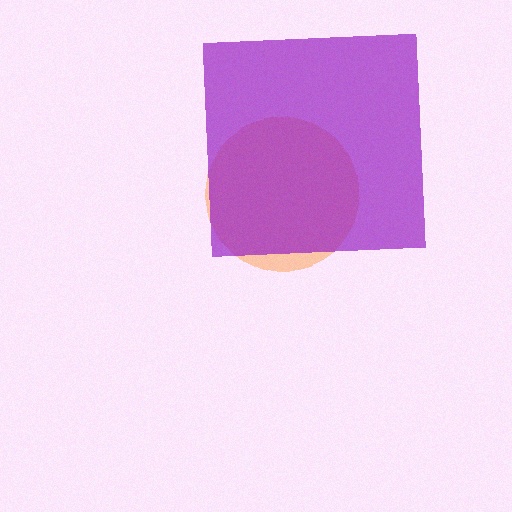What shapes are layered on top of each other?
The layered shapes are: an orange circle, a purple square.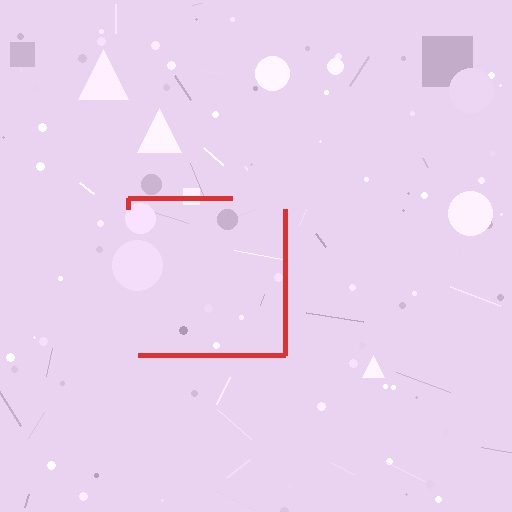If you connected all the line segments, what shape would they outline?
They would outline a square.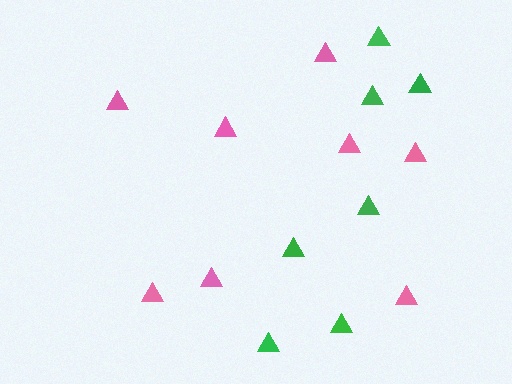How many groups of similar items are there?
There are 2 groups: one group of pink triangles (8) and one group of green triangles (7).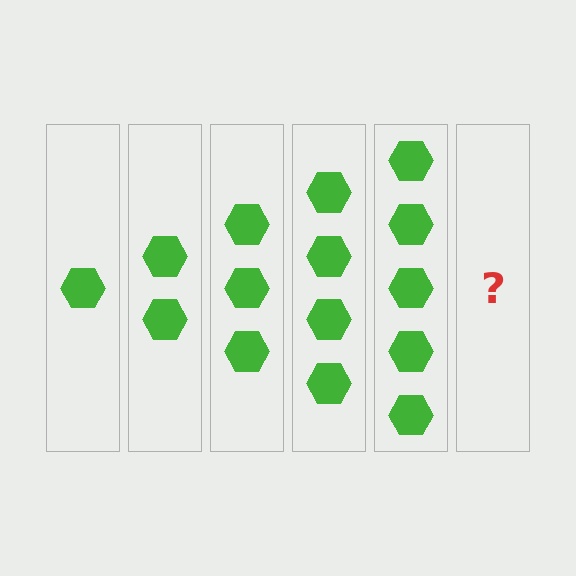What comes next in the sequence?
The next element should be 6 hexagons.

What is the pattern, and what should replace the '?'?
The pattern is that each step adds one more hexagon. The '?' should be 6 hexagons.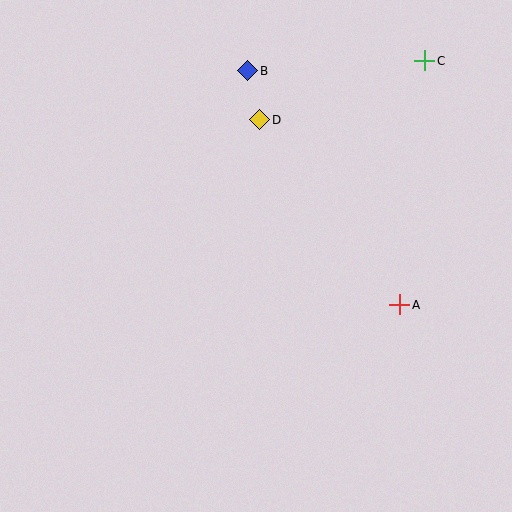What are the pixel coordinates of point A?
Point A is at (400, 305).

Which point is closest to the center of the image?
Point D at (260, 120) is closest to the center.